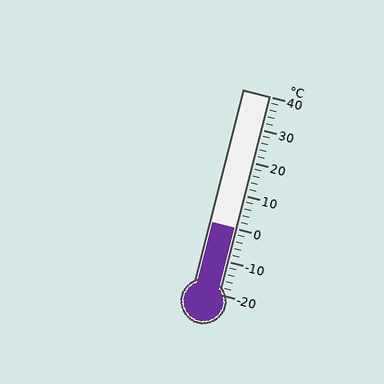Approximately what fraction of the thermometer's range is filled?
The thermometer is filled to approximately 35% of its range.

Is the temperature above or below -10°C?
The temperature is above -10°C.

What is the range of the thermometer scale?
The thermometer scale ranges from -20°C to 40°C.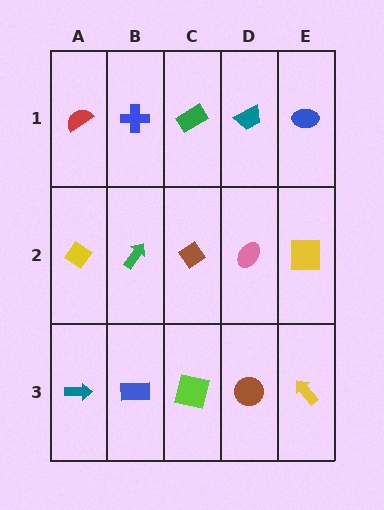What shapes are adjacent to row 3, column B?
A green arrow (row 2, column B), a teal arrow (row 3, column A), a lime square (row 3, column C).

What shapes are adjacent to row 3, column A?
A yellow diamond (row 2, column A), a blue rectangle (row 3, column B).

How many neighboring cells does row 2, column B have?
4.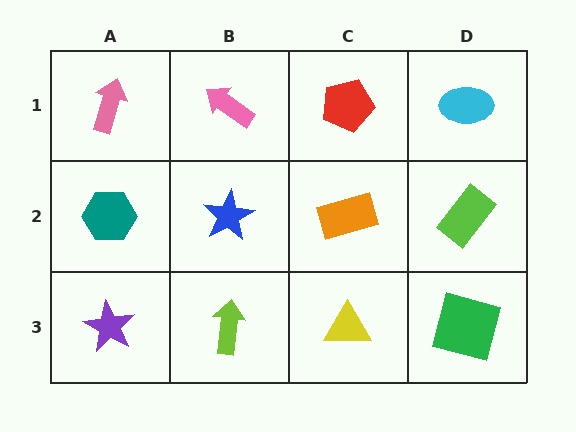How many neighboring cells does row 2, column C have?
4.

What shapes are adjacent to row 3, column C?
An orange rectangle (row 2, column C), a lime arrow (row 3, column B), a green square (row 3, column D).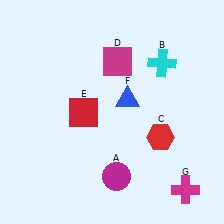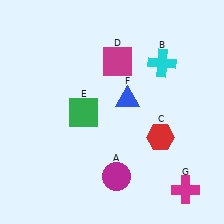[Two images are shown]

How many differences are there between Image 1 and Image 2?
There is 1 difference between the two images.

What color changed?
The square (E) changed from red in Image 1 to green in Image 2.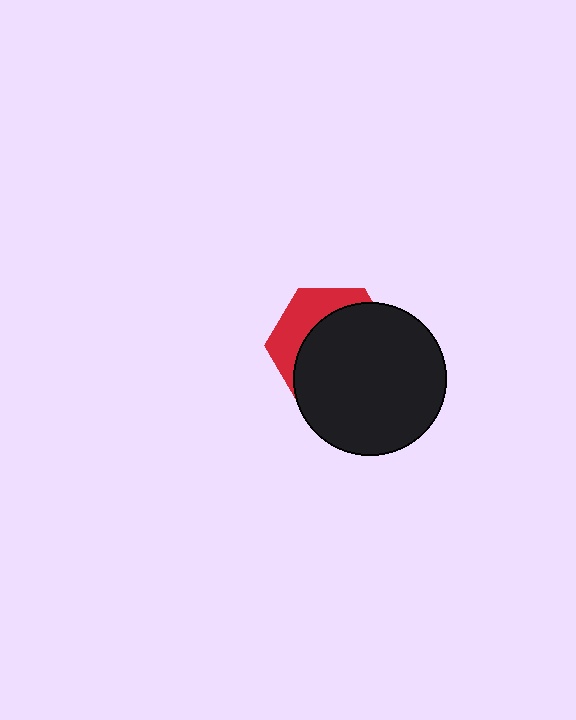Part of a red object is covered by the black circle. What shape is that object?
It is a hexagon.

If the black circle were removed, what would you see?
You would see the complete red hexagon.